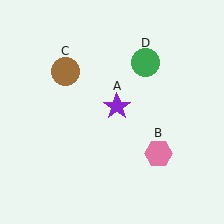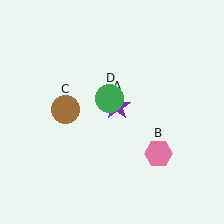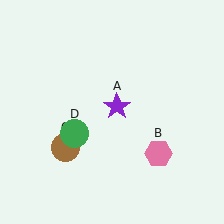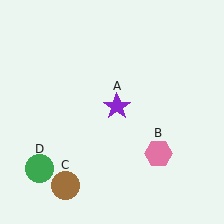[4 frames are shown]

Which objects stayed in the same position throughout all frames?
Purple star (object A) and pink hexagon (object B) remained stationary.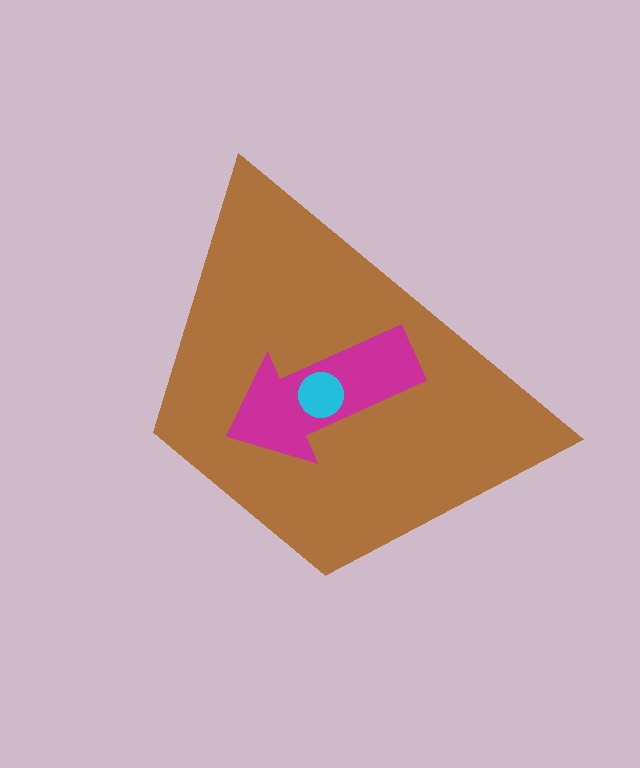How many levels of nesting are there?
3.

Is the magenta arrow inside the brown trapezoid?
Yes.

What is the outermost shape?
The brown trapezoid.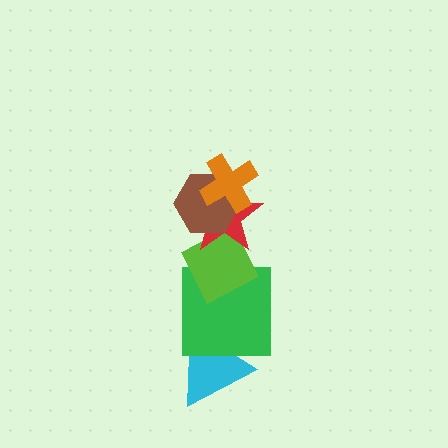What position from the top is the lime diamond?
The lime diamond is 4th from the top.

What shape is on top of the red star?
The brown hexagon is on top of the red star.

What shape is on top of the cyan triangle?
The green square is on top of the cyan triangle.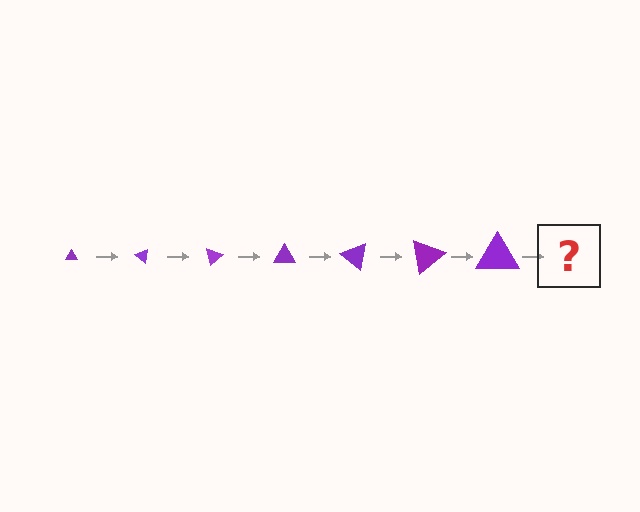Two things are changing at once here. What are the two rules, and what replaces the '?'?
The two rules are that the triangle grows larger each step and it rotates 40 degrees each step. The '?' should be a triangle, larger than the previous one and rotated 280 degrees from the start.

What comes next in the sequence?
The next element should be a triangle, larger than the previous one and rotated 280 degrees from the start.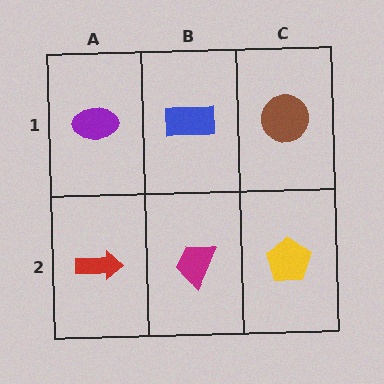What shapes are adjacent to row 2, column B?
A blue rectangle (row 1, column B), a red arrow (row 2, column A), a yellow pentagon (row 2, column C).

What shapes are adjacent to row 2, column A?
A purple ellipse (row 1, column A), a magenta trapezoid (row 2, column B).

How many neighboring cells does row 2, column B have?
3.